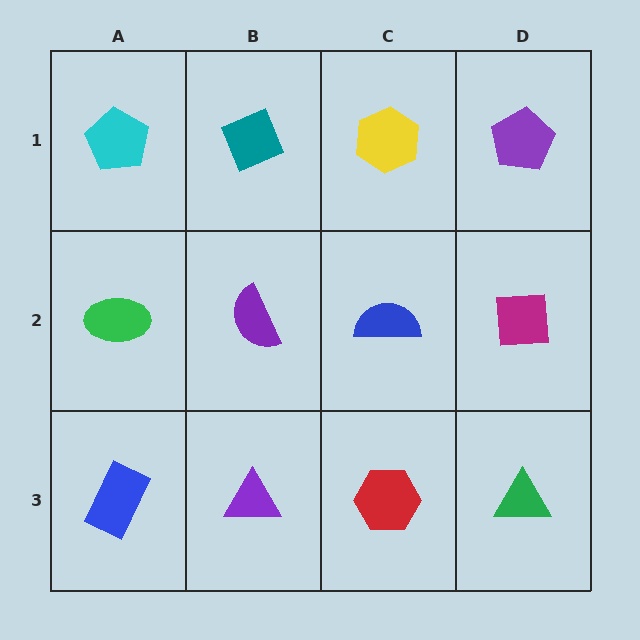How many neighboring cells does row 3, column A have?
2.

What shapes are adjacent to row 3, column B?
A purple semicircle (row 2, column B), a blue rectangle (row 3, column A), a red hexagon (row 3, column C).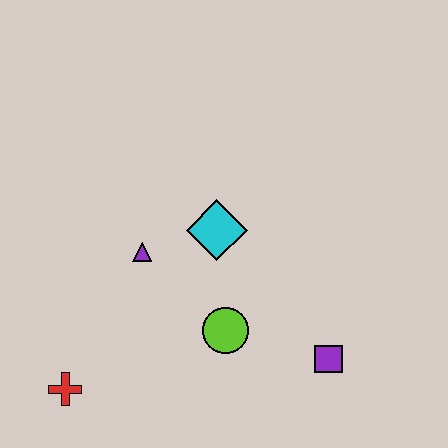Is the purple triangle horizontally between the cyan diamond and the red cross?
Yes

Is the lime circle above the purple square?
Yes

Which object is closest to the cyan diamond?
The purple triangle is closest to the cyan diamond.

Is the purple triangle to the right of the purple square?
No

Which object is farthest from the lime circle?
The red cross is farthest from the lime circle.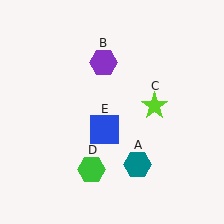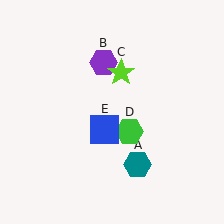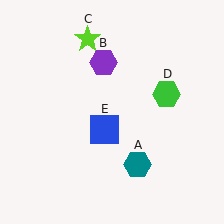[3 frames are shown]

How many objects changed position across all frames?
2 objects changed position: lime star (object C), green hexagon (object D).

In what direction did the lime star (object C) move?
The lime star (object C) moved up and to the left.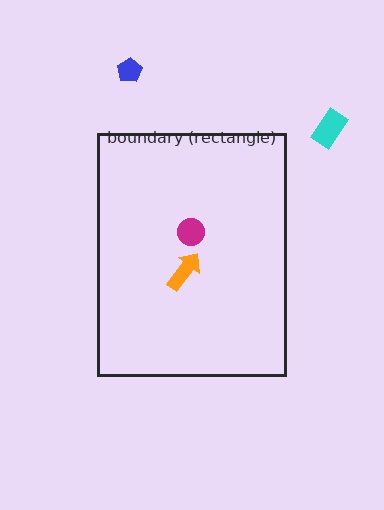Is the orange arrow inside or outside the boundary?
Inside.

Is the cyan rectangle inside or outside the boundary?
Outside.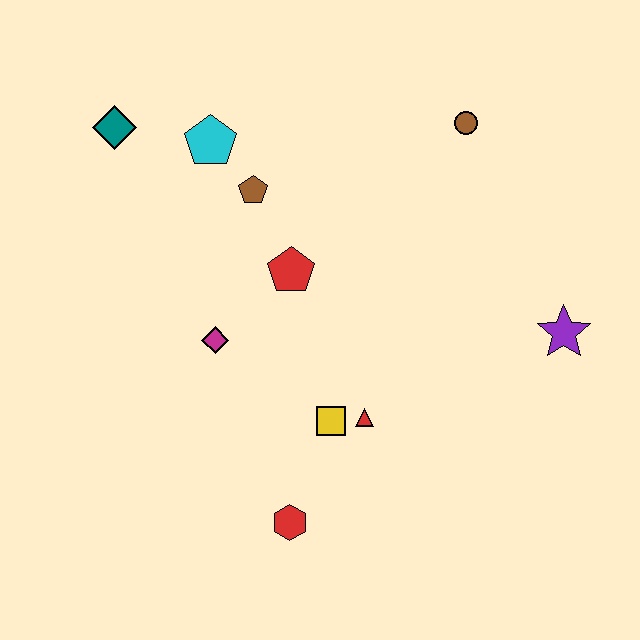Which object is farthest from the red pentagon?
The purple star is farthest from the red pentagon.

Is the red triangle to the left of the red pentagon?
No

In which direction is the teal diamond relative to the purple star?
The teal diamond is to the left of the purple star.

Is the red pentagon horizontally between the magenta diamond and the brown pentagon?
No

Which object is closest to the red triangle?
The yellow square is closest to the red triangle.